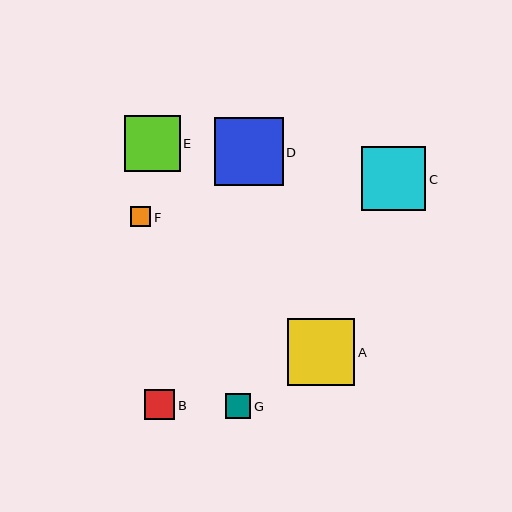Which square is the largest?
Square D is the largest with a size of approximately 69 pixels.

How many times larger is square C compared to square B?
Square C is approximately 2.1 times the size of square B.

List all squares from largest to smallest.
From largest to smallest: D, A, C, E, B, G, F.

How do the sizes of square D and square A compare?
Square D and square A are approximately the same size.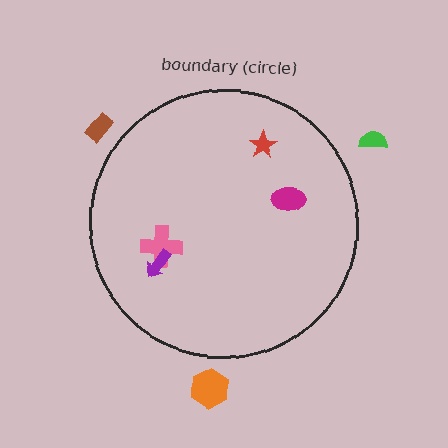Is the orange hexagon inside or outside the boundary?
Outside.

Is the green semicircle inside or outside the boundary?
Outside.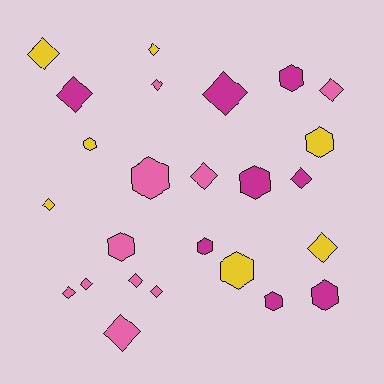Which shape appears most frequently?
Diamond, with 15 objects.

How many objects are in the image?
There are 25 objects.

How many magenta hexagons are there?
There are 5 magenta hexagons.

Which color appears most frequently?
Pink, with 10 objects.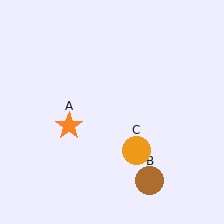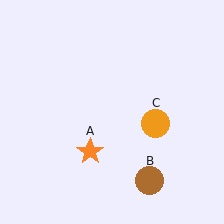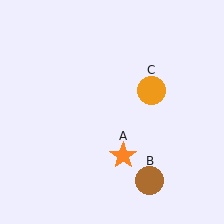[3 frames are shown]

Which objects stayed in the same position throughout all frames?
Brown circle (object B) remained stationary.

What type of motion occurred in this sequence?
The orange star (object A), orange circle (object C) rotated counterclockwise around the center of the scene.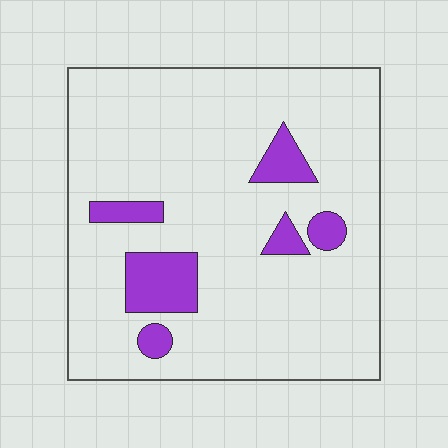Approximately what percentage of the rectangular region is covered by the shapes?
Approximately 10%.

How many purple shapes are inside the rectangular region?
6.